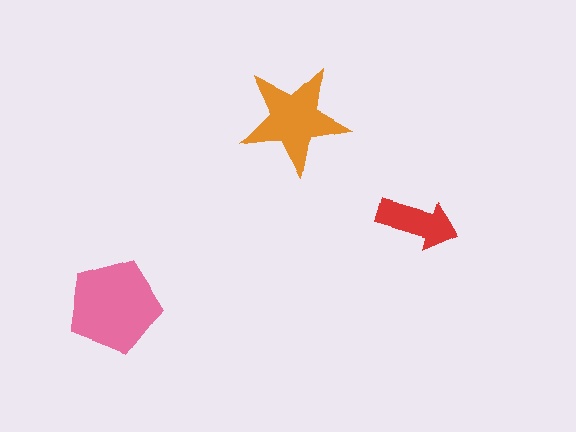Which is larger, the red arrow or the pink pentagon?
The pink pentagon.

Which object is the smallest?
The red arrow.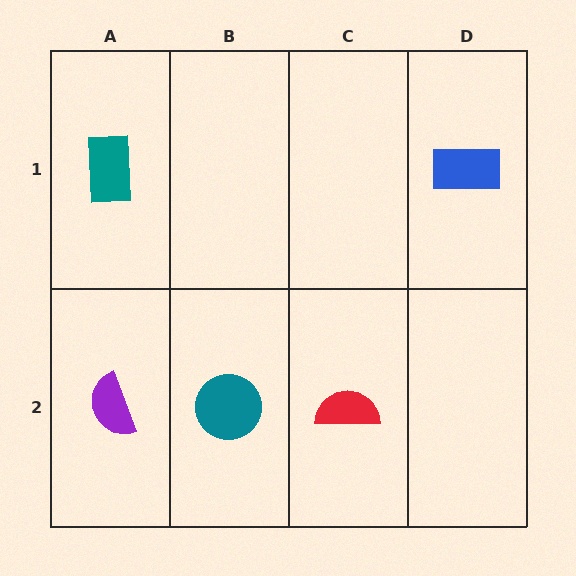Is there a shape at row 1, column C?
No, that cell is empty.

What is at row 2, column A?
A purple semicircle.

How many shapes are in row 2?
3 shapes.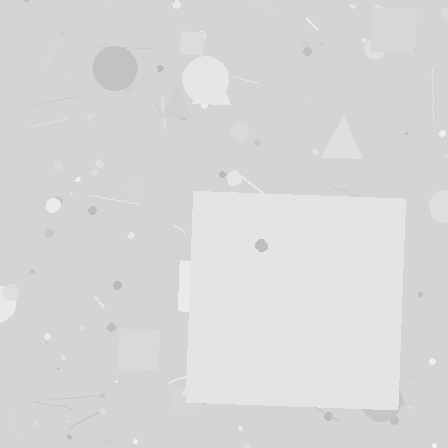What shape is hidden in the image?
A square is hidden in the image.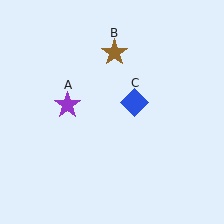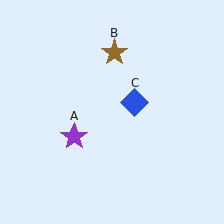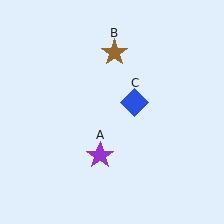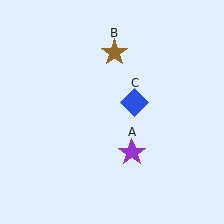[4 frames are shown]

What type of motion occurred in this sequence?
The purple star (object A) rotated counterclockwise around the center of the scene.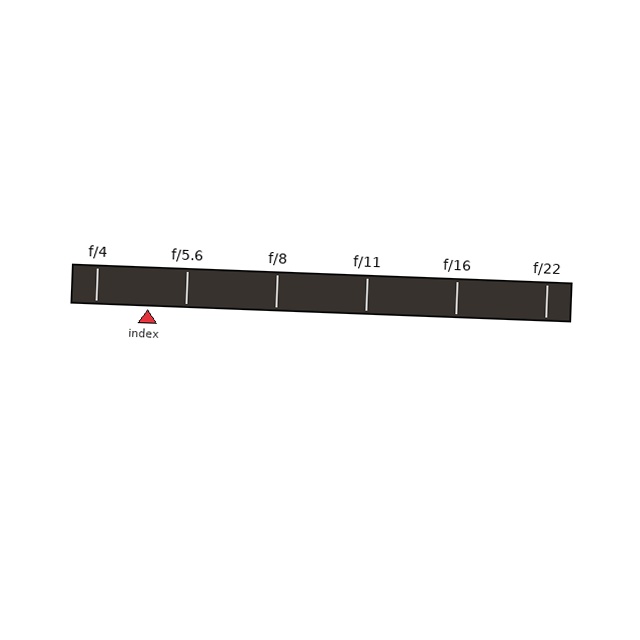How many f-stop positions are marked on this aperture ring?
There are 6 f-stop positions marked.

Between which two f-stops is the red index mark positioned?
The index mark is between f/4 and f/5.6.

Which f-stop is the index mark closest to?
The index mark is closest to f/5.6.